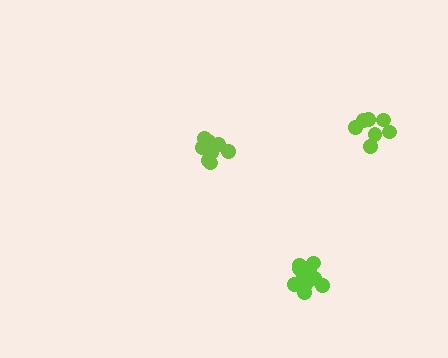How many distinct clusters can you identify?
There are 3 distinct clusters.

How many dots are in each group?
Group 1: 10 dots, Group 2: 12 dots, Group 3: 7 dots (29 total).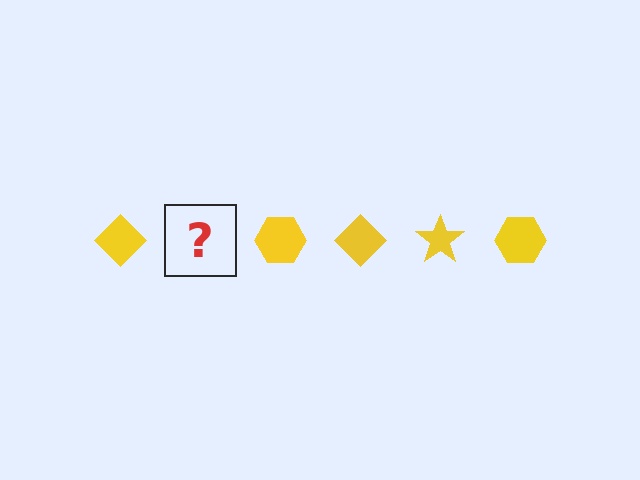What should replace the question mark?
The question mark should be replaced with a yellow star.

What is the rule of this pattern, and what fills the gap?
The rule is that the pattern cycles through diamond, star, hexagon shapes in yellow. The gap should be filled with a yellow star.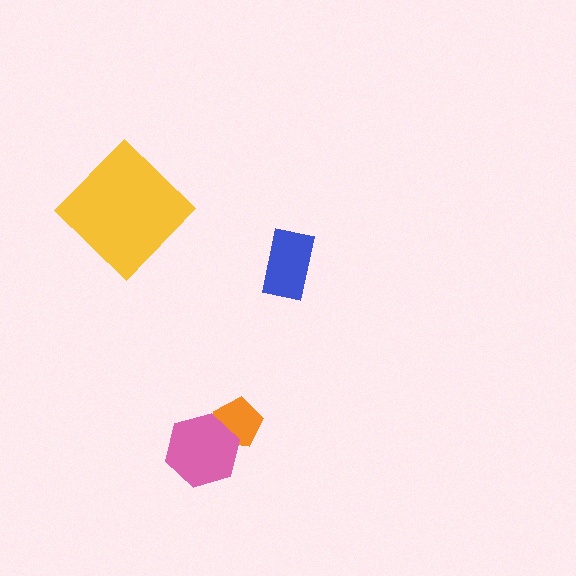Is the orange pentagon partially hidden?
Yes, it is partially covered by another shape.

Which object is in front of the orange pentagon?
The pink hexagon is in front of the orange pentagon.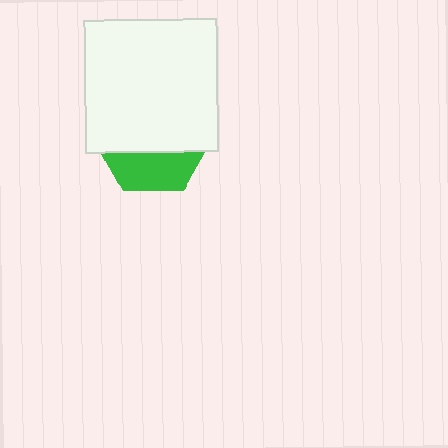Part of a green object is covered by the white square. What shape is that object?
It is a hexagon.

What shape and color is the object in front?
The object in front is a white square.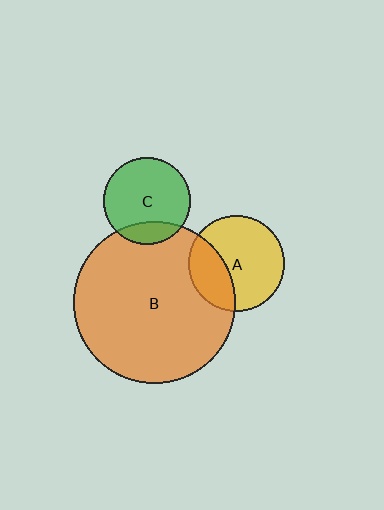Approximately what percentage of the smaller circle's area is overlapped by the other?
Approximately 30%.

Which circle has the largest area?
Circle B (orange).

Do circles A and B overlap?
Yes.